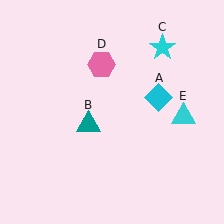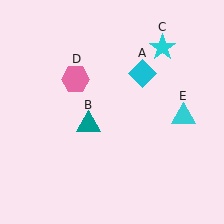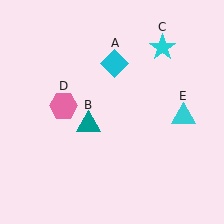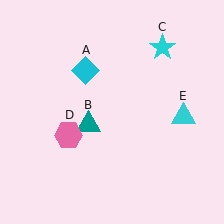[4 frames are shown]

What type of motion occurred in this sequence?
The cyan diamond (object A), pink hexagon (object D) rotated counterclockwise around the center of the scene.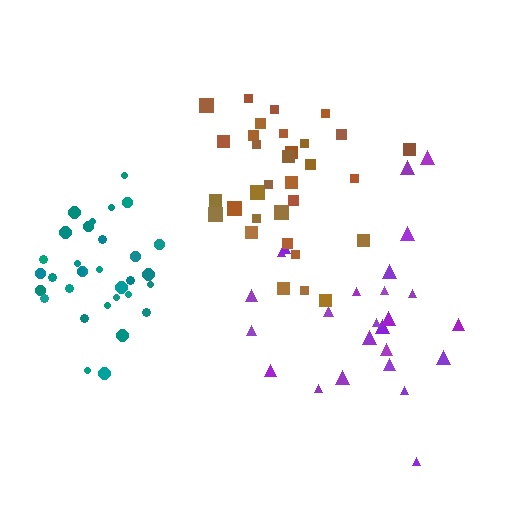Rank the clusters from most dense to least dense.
teal, brown, purple.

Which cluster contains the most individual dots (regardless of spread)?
Brown (32).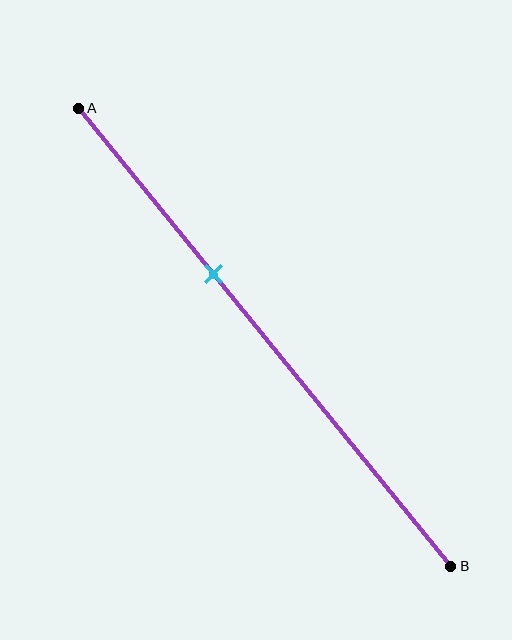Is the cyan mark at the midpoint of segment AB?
No, the mark is at about 35% from A, not at the 50% midpoint.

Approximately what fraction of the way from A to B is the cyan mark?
The cyan mark is approximately 35% of the way from A to B.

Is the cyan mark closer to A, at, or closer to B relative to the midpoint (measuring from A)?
The cyan mark is closer to point A than the midpoint of segment AB.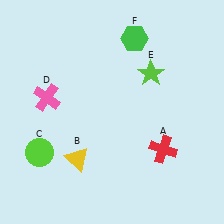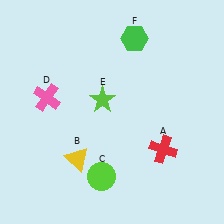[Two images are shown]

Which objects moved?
The objects that moved are: the lime circle (C), the lime star (E).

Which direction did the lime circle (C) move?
The lime circle (C) moved right.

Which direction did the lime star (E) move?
The lime star (E) moved left.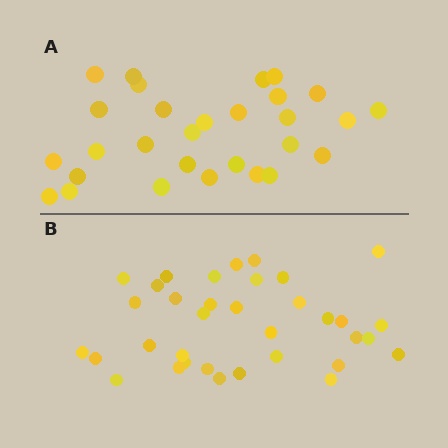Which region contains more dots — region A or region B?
Region B (the bottom region) has more dots.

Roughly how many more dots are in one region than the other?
Region B has about 6 more dots than region A.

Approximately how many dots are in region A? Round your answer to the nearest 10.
About 30 dots. (The exact count is 29, which rounds to 30.)